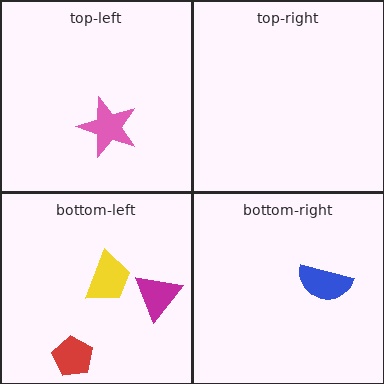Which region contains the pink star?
The top-left region.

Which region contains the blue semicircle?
The bottom-right region.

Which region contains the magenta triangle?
The bottom-left region.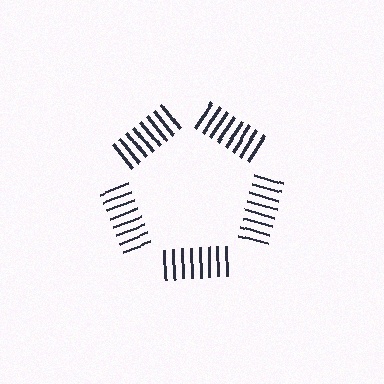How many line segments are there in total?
40 — 8 along each of the 5 edges.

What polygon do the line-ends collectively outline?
An illusory pentagon — the line segments terminate on its edges but no continuous stroke is drawn.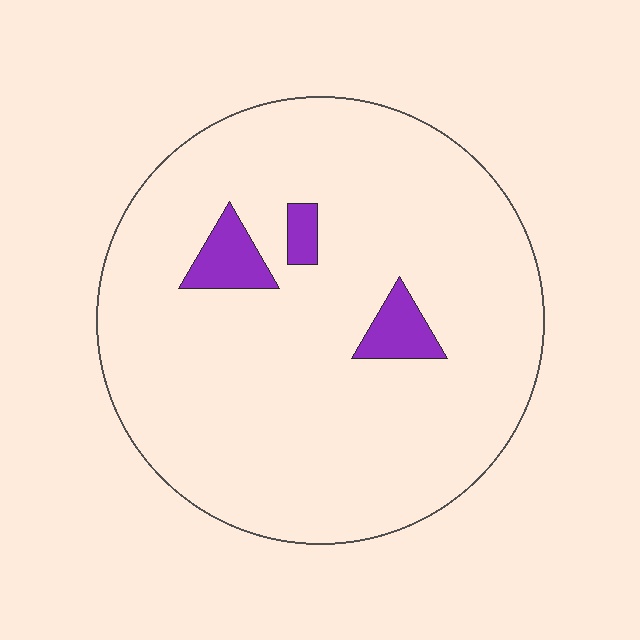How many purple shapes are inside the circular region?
3.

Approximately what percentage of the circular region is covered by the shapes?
Approximately 5%.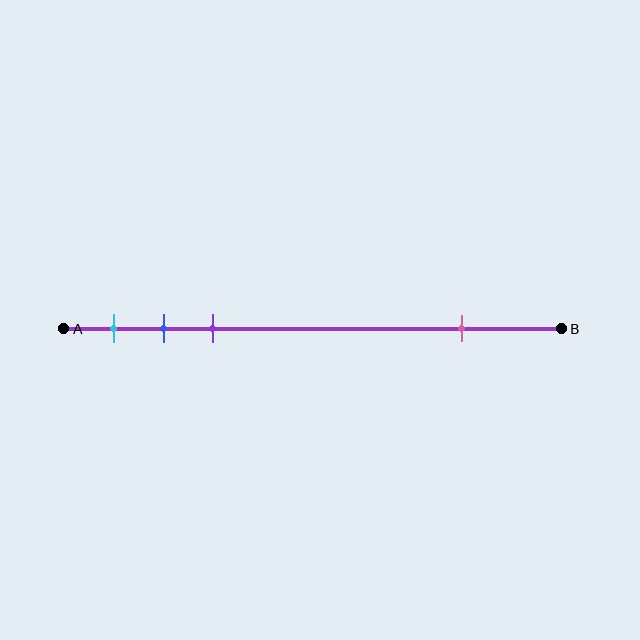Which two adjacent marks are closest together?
The blue and purple marks are the closest adjacent pair.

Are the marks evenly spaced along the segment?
No, the marks are not evenly spaced.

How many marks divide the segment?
There are 4 marks dividing the segment.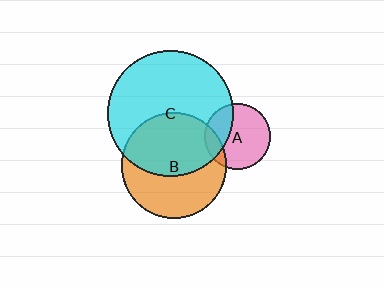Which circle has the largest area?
Circle C (cyan).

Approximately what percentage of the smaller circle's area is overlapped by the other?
Approximately 30%.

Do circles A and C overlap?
Yes.